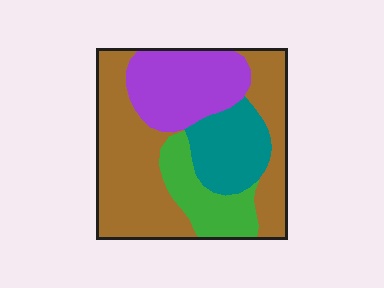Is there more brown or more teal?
Brown.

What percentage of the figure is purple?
Purple covers 23% of the figure.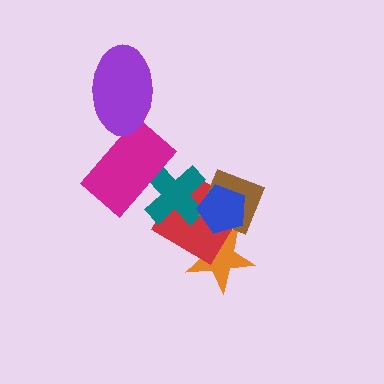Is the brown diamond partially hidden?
Yes, it is partially covered by another shape.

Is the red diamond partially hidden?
Yes, it is partially covered by another shape.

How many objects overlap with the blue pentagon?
4 objects overlap with the blue pentagon.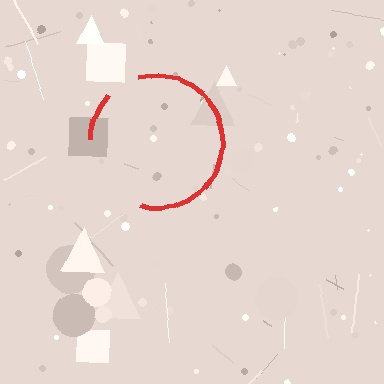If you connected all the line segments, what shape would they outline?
They would outline a circle.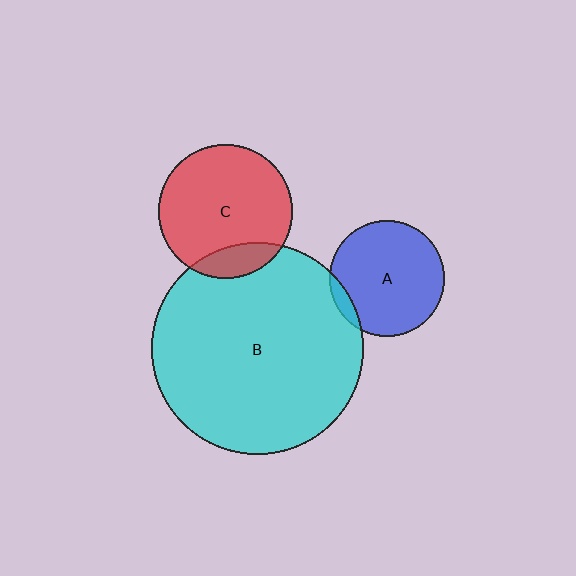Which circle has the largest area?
Circle B (cyan).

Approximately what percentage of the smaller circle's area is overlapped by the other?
Approximately 5%.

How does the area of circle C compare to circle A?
Approximately 1.3 times.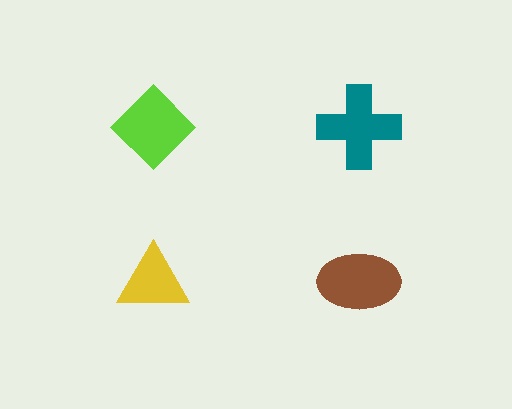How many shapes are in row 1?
2 shapes.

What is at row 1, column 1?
A lime diamond.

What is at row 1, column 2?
A teal cross.